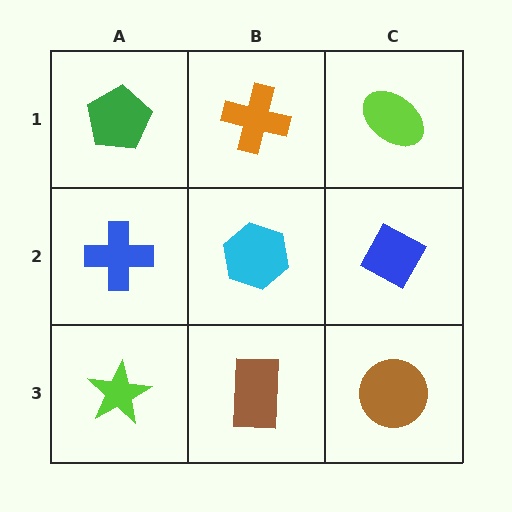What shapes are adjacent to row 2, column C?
A lime ellipse (row 1, column C), a brown circle (row 3, column C), a cyan hexagon (row 2, column B).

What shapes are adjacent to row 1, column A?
A blue cross (row 2, column A), an orange cross (row 1, column B).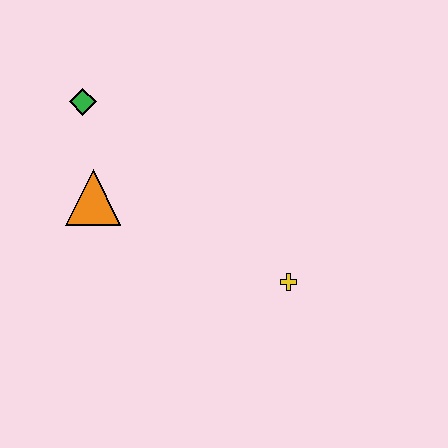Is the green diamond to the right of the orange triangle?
No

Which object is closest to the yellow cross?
The orange triangle is closest to the yellow cross.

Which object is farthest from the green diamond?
The yellow cross is farthest from the green diamond.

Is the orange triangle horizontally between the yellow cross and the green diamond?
Yes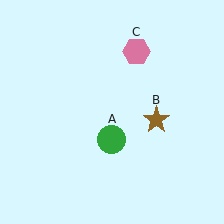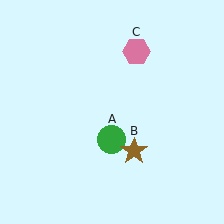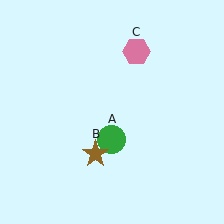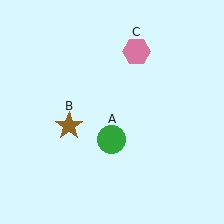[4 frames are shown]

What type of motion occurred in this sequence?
The brown star (object B) rotated clockwise around the center of the scene.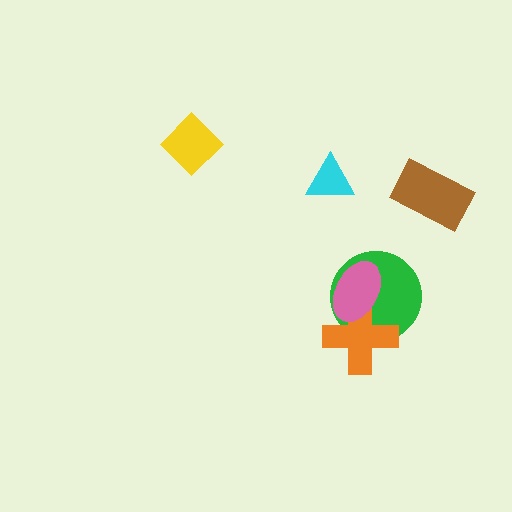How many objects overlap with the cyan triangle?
0 objects overlap with the cyan triangle.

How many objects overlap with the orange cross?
2 objects overlap with the orange cross.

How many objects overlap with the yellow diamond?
0 objects overlap with the yellow diamond.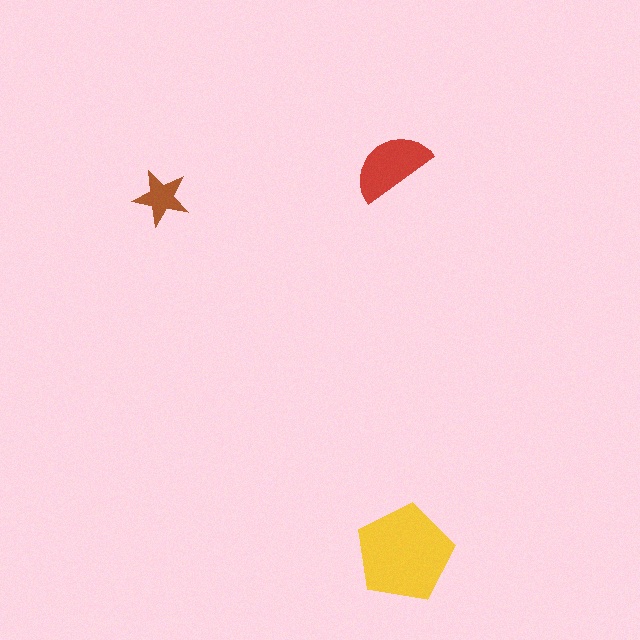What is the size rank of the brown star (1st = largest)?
3rd.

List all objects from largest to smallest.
The yellow pentagon, the red semicircle, the brown star.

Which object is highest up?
The red semicircle is topmost.